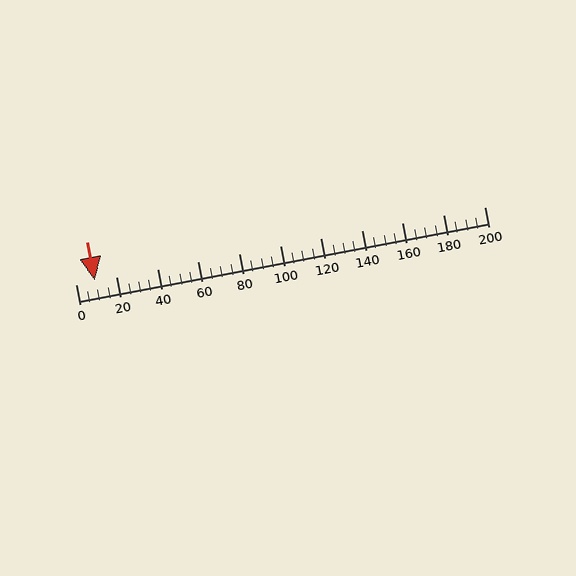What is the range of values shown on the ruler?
The ruler shows values from 0 to 200.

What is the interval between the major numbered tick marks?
The major tick marks are spaced 20 units apart.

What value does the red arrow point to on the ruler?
The red arrow points to approximately 10.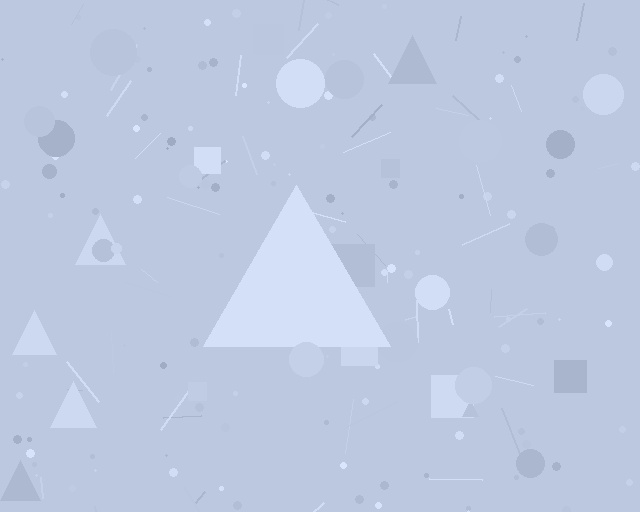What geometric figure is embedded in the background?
A triangle is embedded in the background.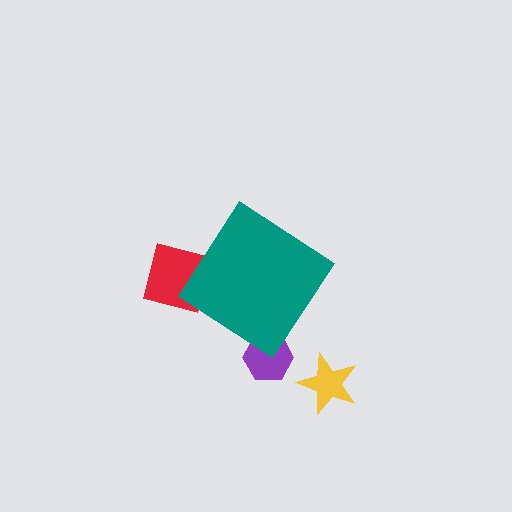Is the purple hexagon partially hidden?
Yes, the purple hexagon is partially hidden behind the teal diamond.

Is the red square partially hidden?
Yes, the red square is partially hidden behind the teal diamond.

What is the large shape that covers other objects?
A teal diamond.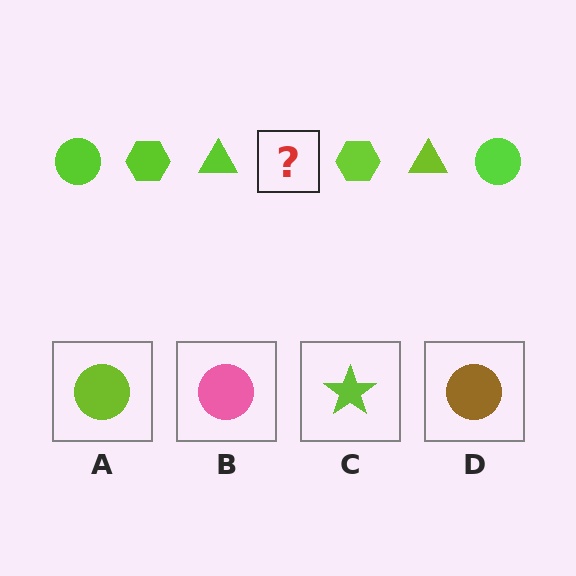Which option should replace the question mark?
Option A.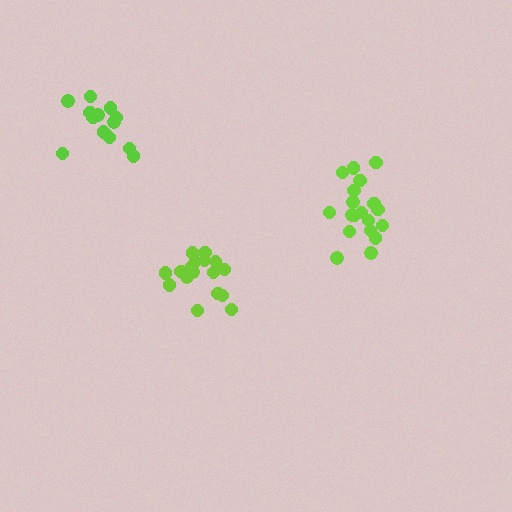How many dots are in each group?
Group 1: 19 dots, Group 2: 17 dots, Group 3: 16 dots (52 total).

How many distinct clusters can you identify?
There are 3 distinct clusters.